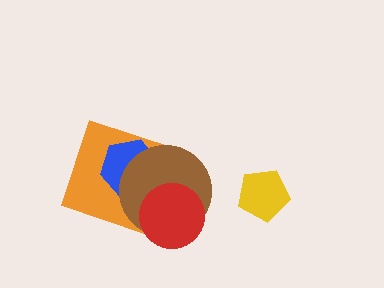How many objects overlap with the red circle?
2 objects overlap with the red circle.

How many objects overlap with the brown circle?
3 objects overlap with the brown circle.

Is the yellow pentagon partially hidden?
No, no other shape covers it.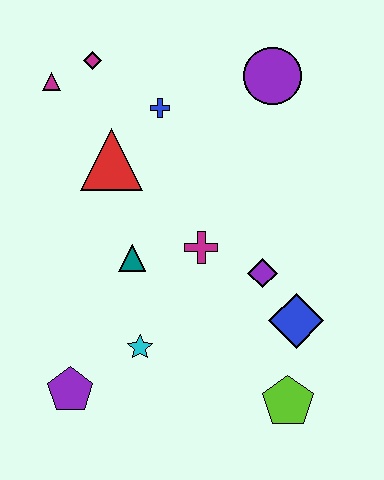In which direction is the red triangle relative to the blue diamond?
The red triangle is to the left of the blue diamond.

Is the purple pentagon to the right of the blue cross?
No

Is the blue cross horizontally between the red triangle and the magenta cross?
Yes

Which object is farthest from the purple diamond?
The magenta triangle is farthest from the purple diamond.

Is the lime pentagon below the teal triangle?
Yes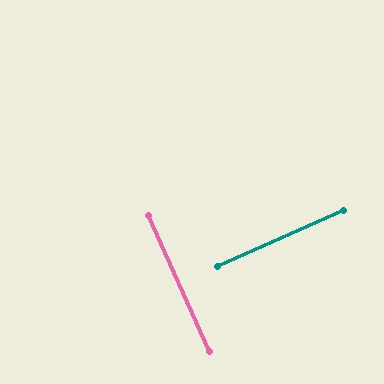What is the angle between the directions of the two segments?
Approximately 90 degrees.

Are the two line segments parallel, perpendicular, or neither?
Perpendicular — they meet at approximately 90°.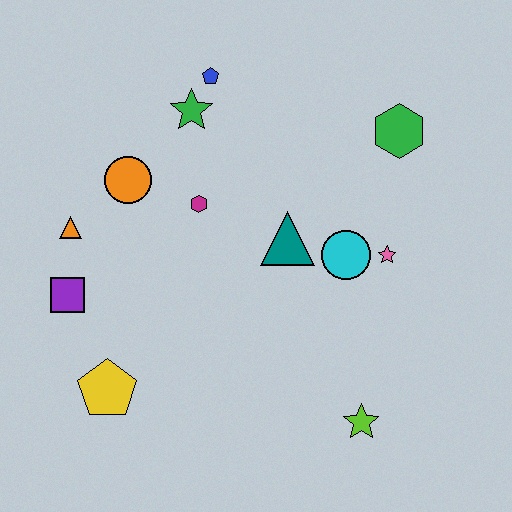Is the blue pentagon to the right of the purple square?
Yes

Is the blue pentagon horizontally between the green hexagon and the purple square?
Yes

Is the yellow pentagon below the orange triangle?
Yes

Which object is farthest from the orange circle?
The lime star is farthest from the orange circle.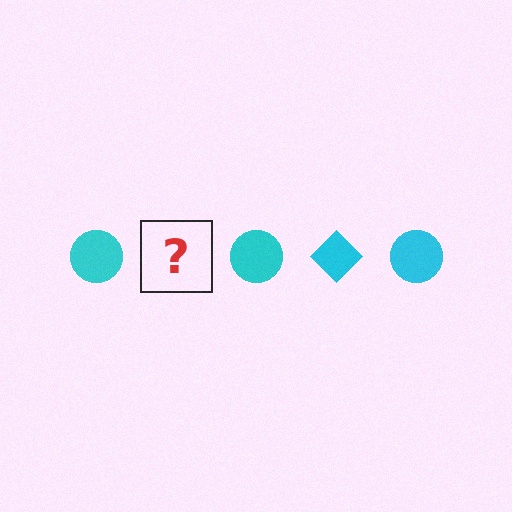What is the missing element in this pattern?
The missing element is a cyan diamond.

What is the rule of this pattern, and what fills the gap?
The rule is that the pattern cycles through circle, diamond shapes in cyan. The gap should be filled with a cyan diamond.